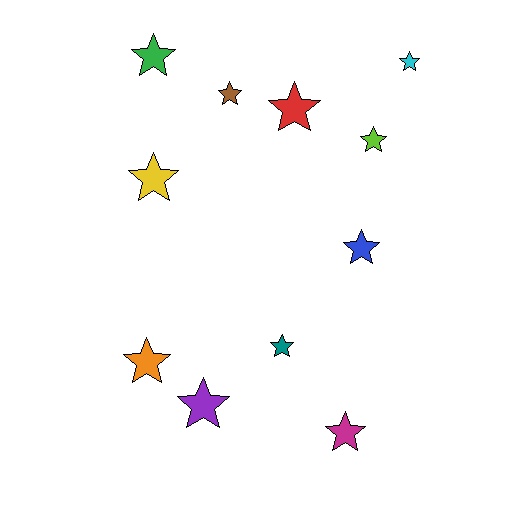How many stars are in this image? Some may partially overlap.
There are 11 stars.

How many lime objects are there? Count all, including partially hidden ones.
There is 1 lime object.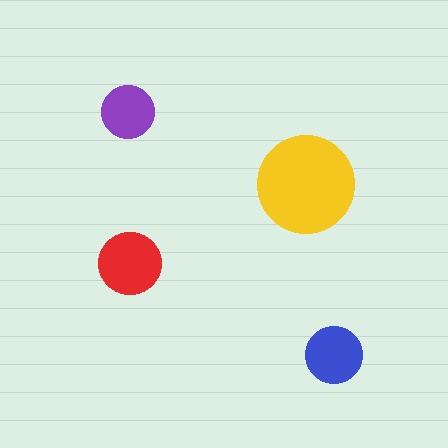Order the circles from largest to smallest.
the yellow one, the red one, the blue one, the purple one.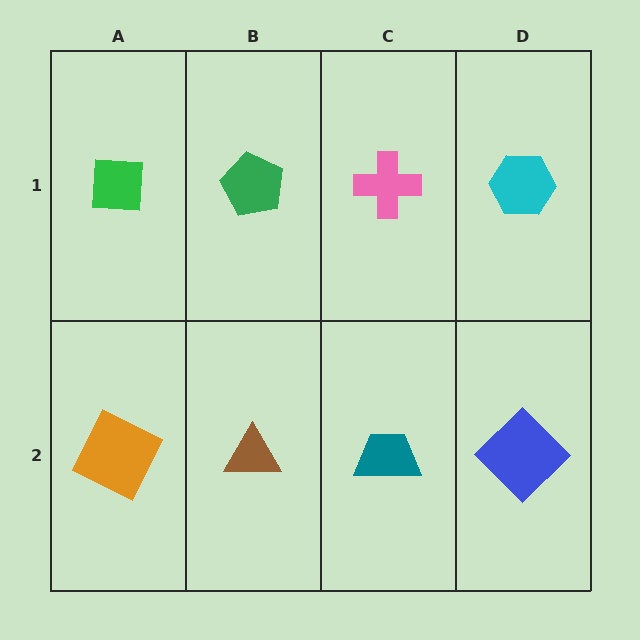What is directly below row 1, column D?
A blue diamond.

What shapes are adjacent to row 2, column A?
A green square (row 1, column A), a brown triangle (row 2, column B).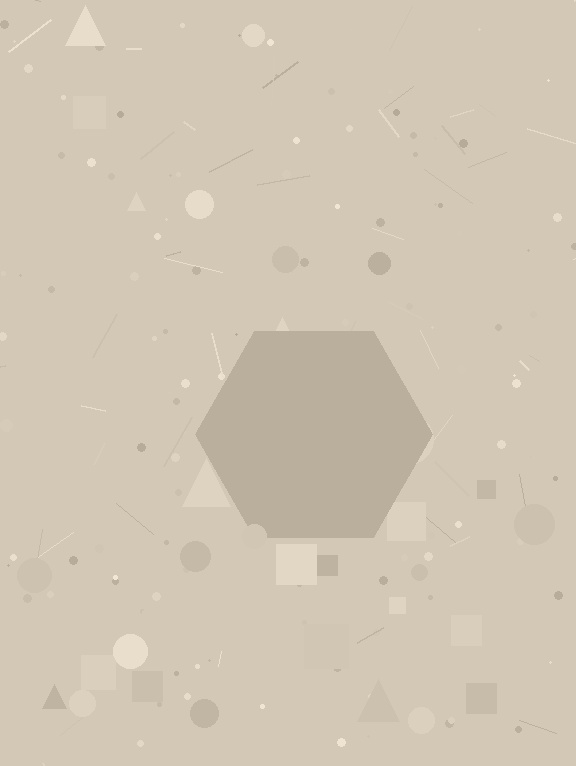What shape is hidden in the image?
A hexagon is hidden in the image.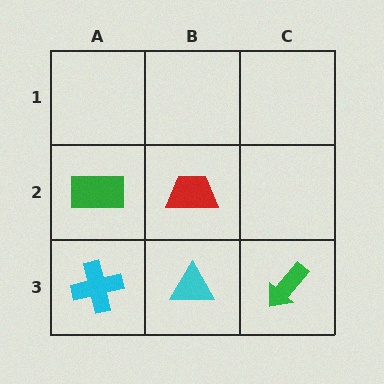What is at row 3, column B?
A cyan triangle.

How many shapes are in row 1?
0 shapes.